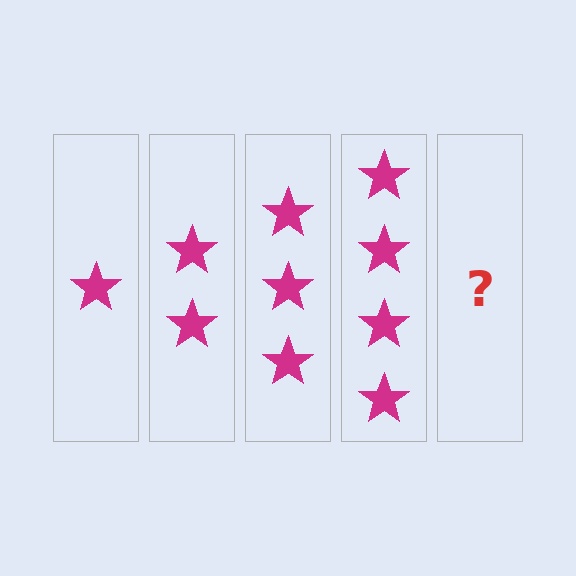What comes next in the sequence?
The next element should be 5 stars.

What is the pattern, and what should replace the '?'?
The pattern is that each step adds one more star. The '?' should be 5 stars.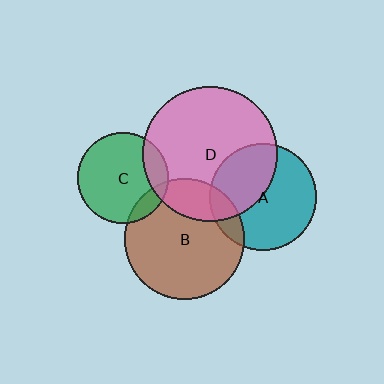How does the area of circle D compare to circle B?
Approximately 1.3 times.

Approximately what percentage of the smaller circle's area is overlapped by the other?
Approximately 10%.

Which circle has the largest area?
Circle D (pink).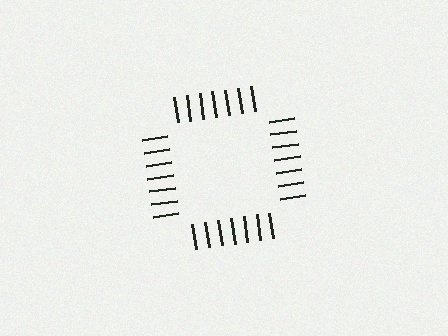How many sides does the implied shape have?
4 sides — the line-ends trace a square.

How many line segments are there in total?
28 — 7 along each of the 4 edges.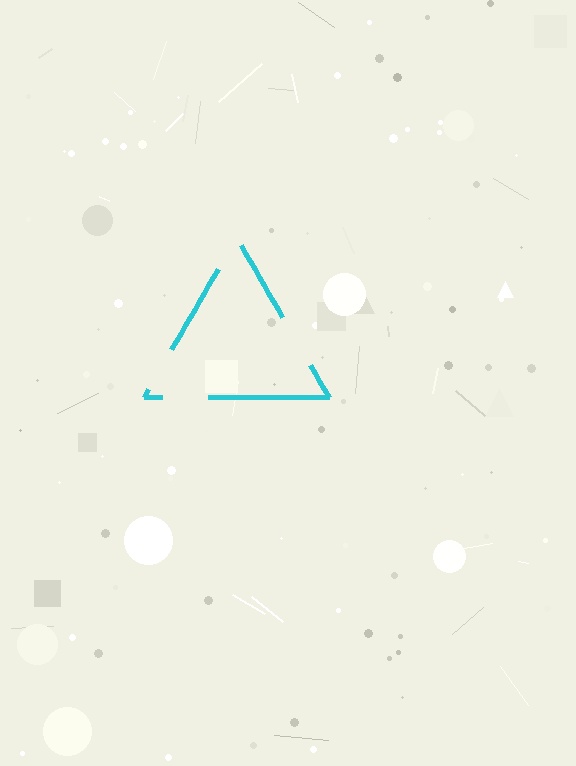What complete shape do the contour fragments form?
The contour fragments form a triangle.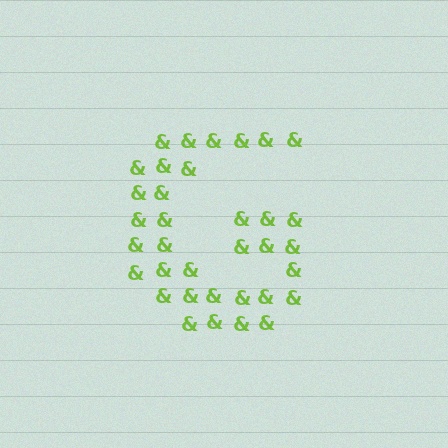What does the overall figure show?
The overall figure shows the letter G.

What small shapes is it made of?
It is made of small ampersands.